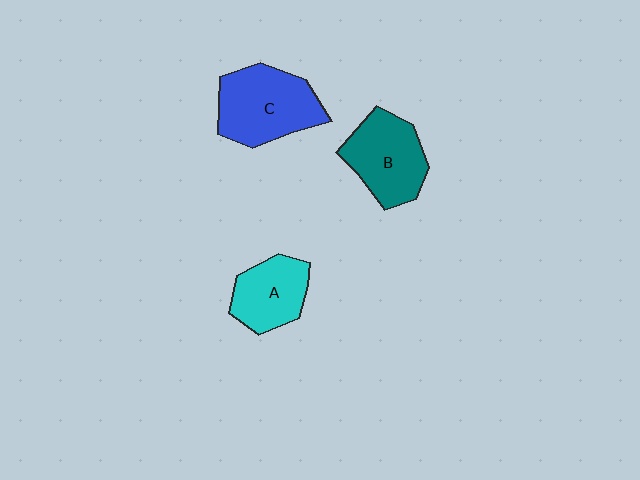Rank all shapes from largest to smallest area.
From largest to smallest: C (blue), B (teal), A (cyan).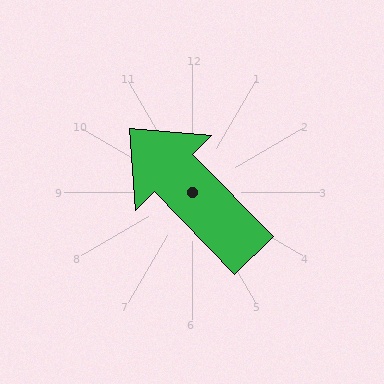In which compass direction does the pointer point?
Northwest.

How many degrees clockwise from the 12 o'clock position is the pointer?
Approximately 316 degrees.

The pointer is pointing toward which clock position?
Roughly 11 o'clock.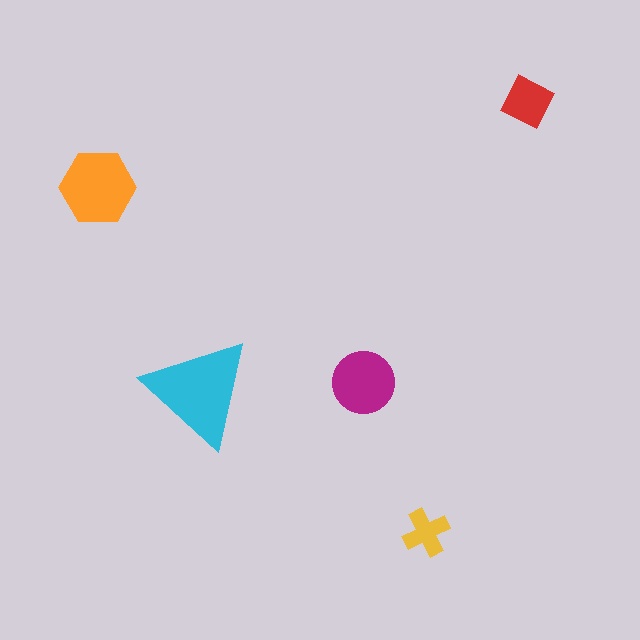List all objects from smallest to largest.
The yellow cross, the red diamond, the magenta circle, the orange hexagon, the cyan triangle.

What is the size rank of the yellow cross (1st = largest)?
5th.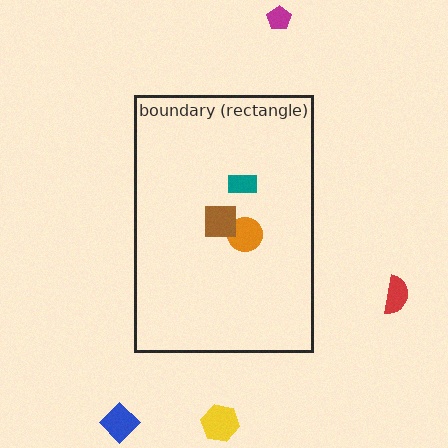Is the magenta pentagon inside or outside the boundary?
Outside.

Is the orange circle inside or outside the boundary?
Inside.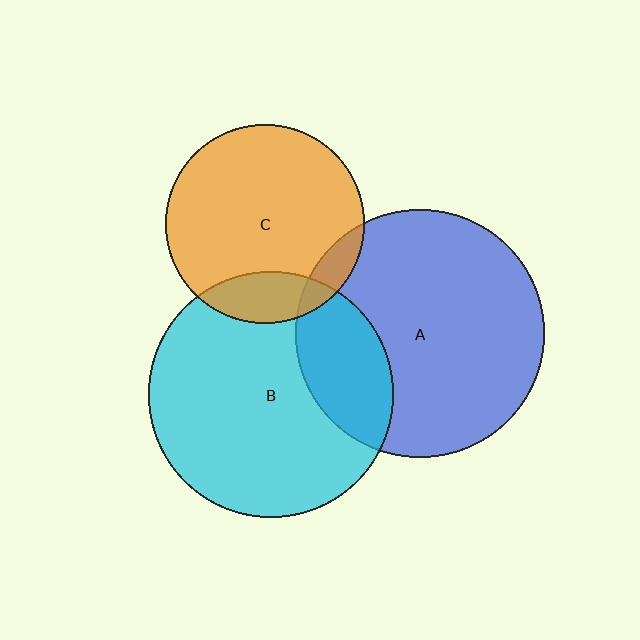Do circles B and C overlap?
Yes.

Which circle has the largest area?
Circle A (blue).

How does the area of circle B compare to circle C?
Approximately 1.5 times.